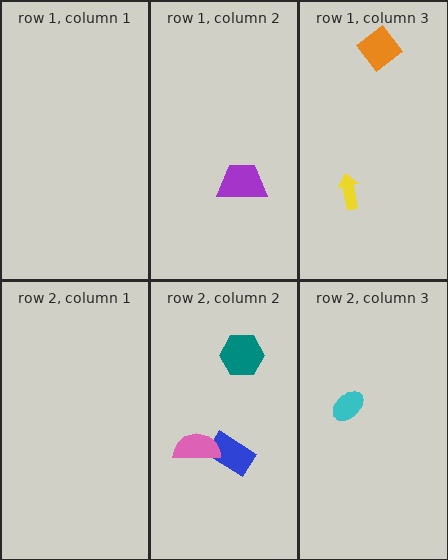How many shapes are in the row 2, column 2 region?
3.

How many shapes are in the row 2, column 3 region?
1.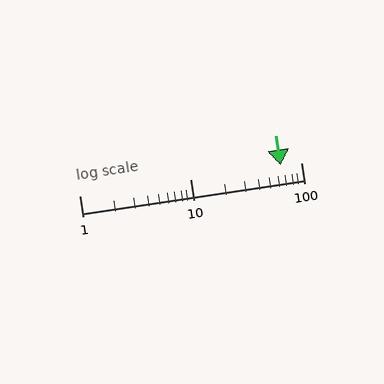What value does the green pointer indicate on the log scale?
The pointer indicates approximately 66.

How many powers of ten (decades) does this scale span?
The scale spans 2 decades, from 1 to 100.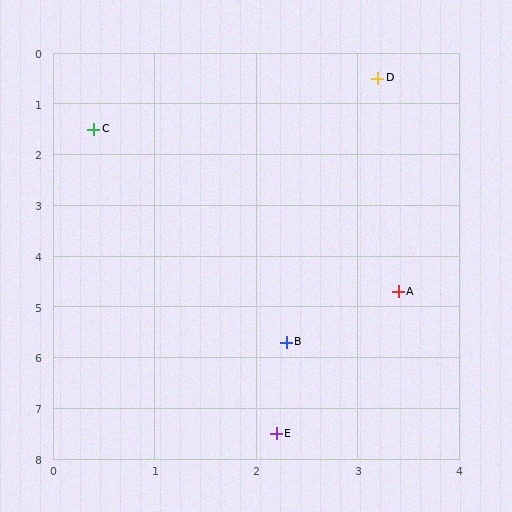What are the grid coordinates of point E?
Point E is at approximately (2.2, 7.5).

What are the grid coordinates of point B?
Point B is at approximately (2.3, 5.7).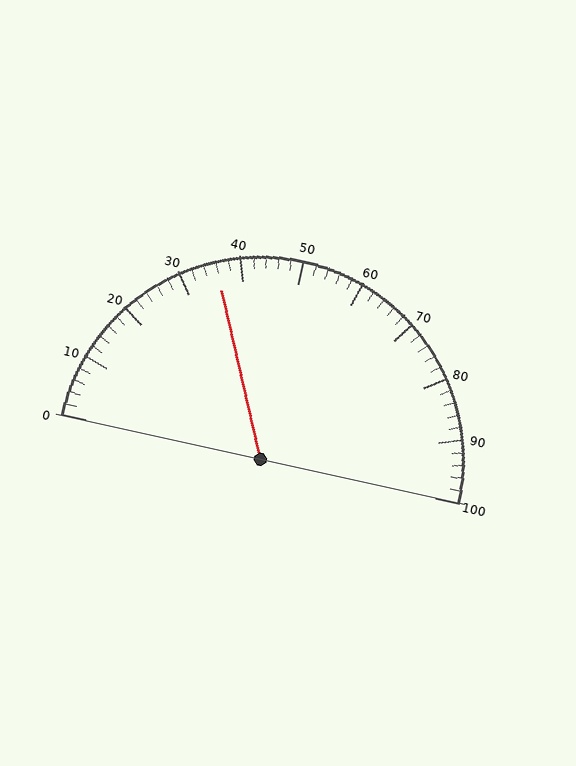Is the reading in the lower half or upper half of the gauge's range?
The reading is in the lower half of the range (0 to 100).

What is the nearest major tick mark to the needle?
The nearest major tick mark is 40.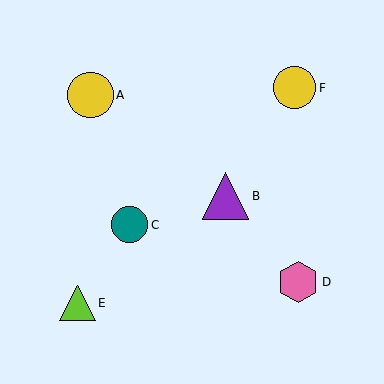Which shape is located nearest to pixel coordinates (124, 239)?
The teal circle (labeled C) at (130, 225) is nearest to that location.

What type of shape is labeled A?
Shape A is a yellow circle.